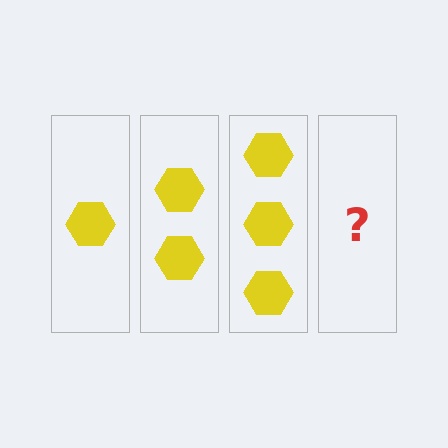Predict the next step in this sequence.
The next step is 4 hexagons.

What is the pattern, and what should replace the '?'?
The pattern is that each step adds one more hexagon. The '?' should be 4 hexagons.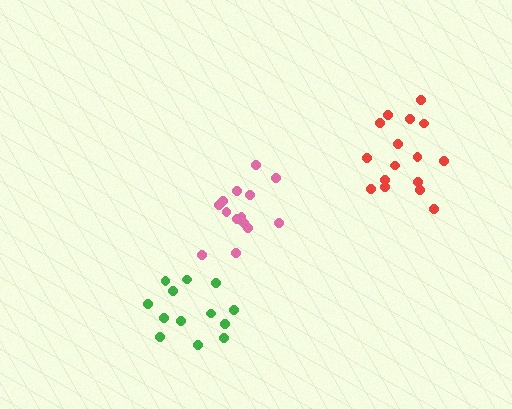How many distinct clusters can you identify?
There are 3 distinct clusters.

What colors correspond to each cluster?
The clusters are colored: red, green, pink.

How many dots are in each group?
Group 1: 16 dots, Group 2: 13 dots, Group 3: 14 dots (43 total).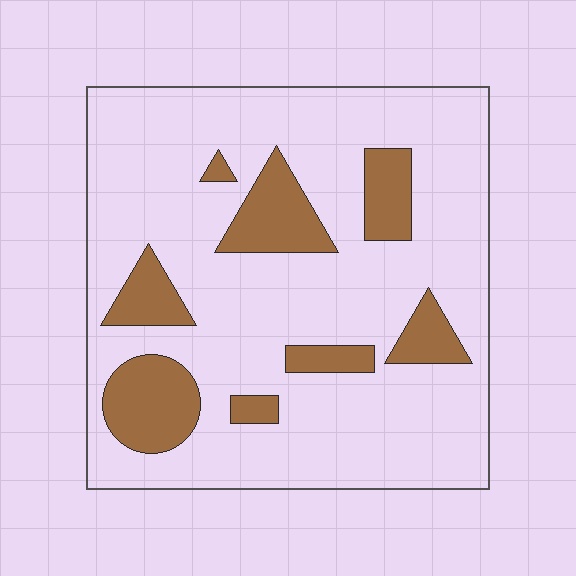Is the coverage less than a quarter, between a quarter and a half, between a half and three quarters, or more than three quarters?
Less than a quarter.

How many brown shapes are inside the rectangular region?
8.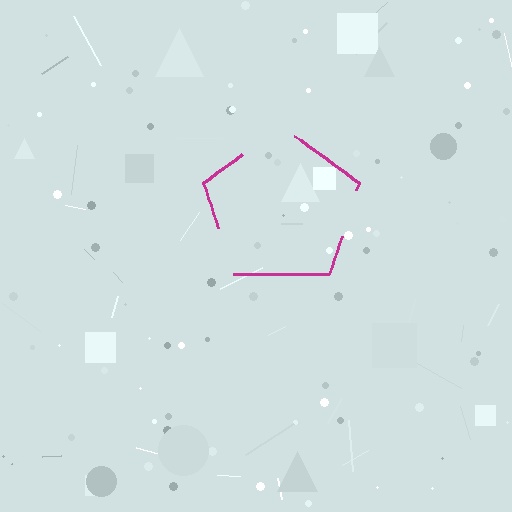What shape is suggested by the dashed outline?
The dashed outline suggests a pentagon.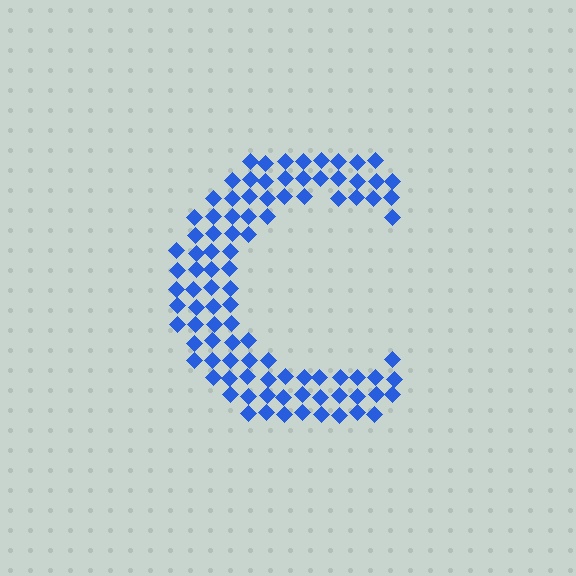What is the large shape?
The large shape is the letter C.